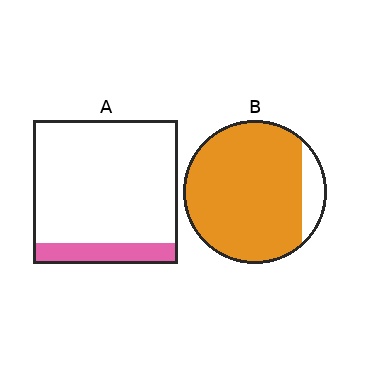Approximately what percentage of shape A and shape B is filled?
A is approximately 15% and B is approximately 90%.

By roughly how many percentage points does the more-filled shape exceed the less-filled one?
By roughly 75 percentage points (B over A).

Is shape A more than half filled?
No.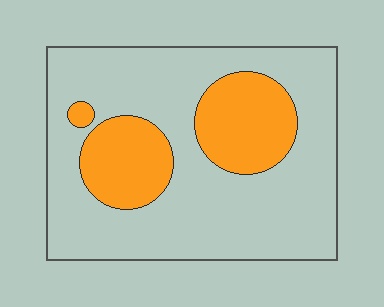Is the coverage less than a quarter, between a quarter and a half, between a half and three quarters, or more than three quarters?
Between a quarter and a half.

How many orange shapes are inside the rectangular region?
3.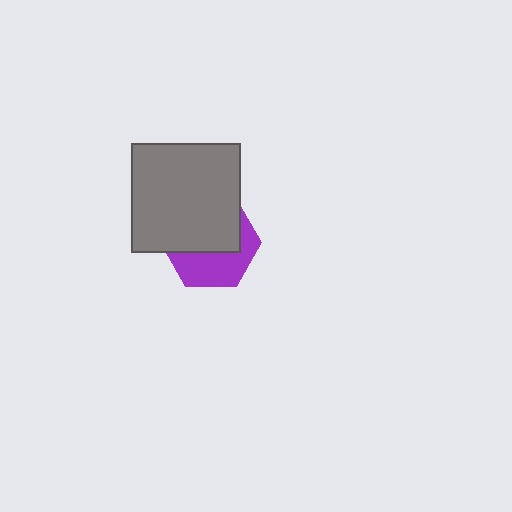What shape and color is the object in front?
The object in front is a gray square.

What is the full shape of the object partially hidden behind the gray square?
The partially hidden object is a purple hexagon.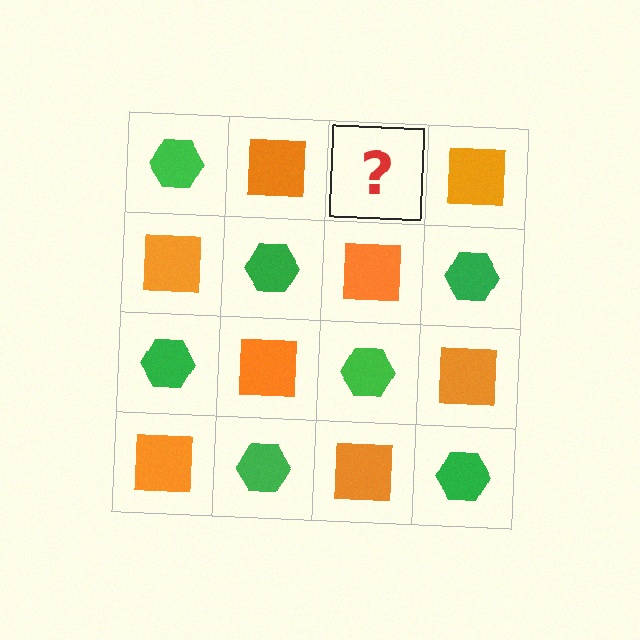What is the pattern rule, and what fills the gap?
The rule is that it alternates green hexagon and orange square in a checkerboard pattern. The gap should be filled with a green hexagon.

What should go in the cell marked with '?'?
The missing cell should contain a green hexagon.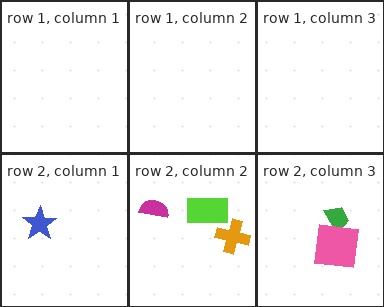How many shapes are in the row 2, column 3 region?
2.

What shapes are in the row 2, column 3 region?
The green trapezoid, the pink square.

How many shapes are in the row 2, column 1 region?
1.